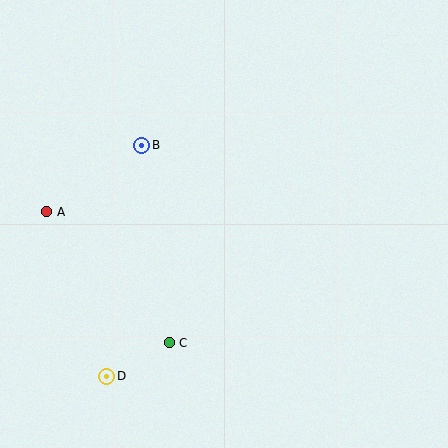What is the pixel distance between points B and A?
The distance between B and A is 116 pixels.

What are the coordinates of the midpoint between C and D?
The midpoint between C and D is at (138, 359).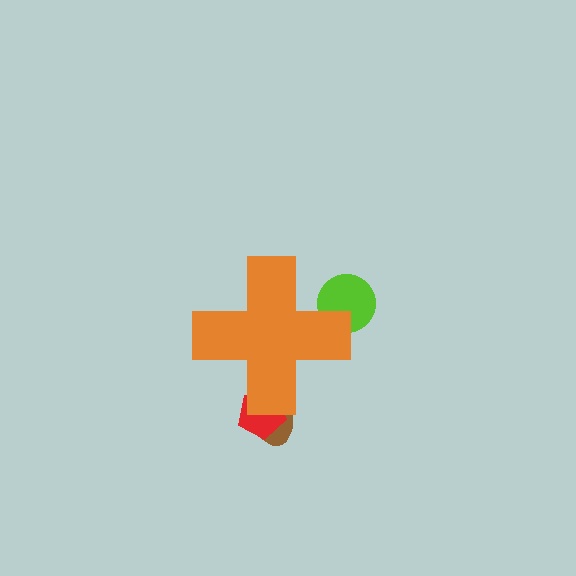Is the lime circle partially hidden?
Yes, the lime circle is partially hidden behind the orange cross.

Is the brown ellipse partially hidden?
Yes, the brown ellipse is partially hidden behind the orange cross.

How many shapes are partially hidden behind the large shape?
3 shapes are partially hidden.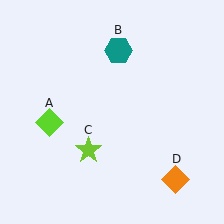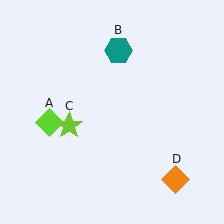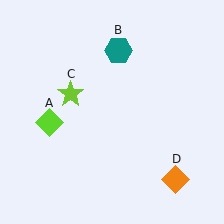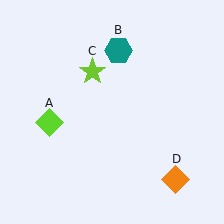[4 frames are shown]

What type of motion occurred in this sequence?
The lime star (object C) rotated clockwise around the center of the scene.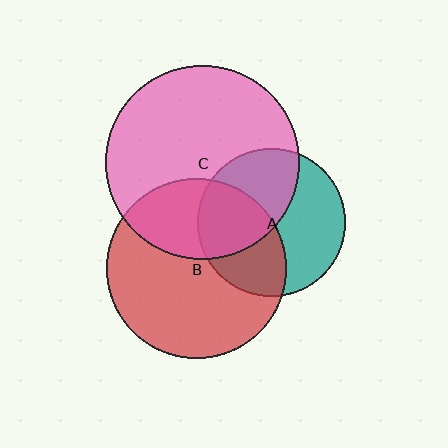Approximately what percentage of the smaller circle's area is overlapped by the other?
Approximately 40%.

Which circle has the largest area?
Circle C (pink).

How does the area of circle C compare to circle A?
Approximately 1.7 times.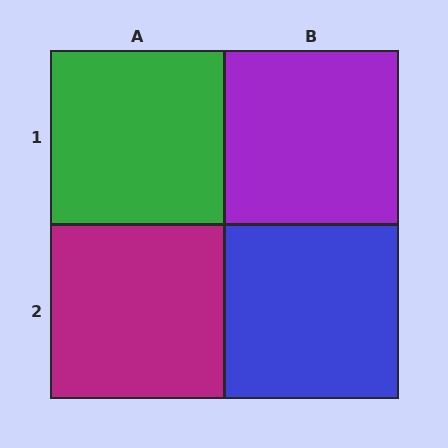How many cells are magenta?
1 cell is magenta.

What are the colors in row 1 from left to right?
Green, purple.